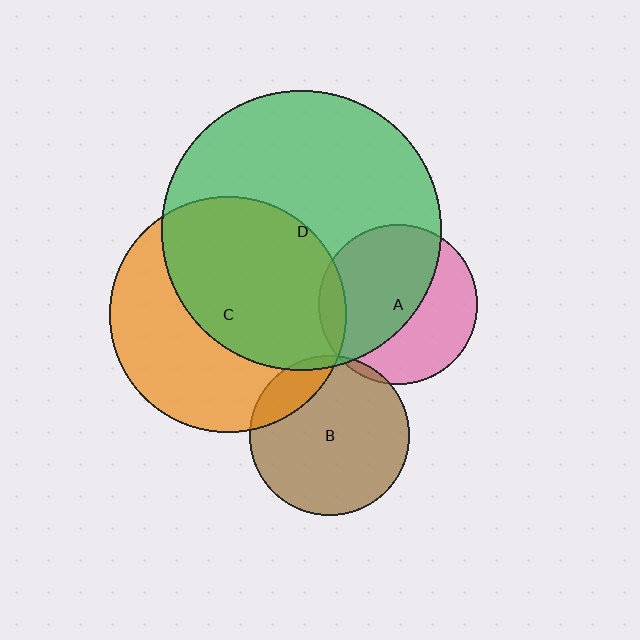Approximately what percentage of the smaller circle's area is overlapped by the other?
Approximately 60%.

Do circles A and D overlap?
Yes.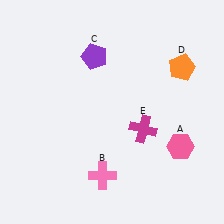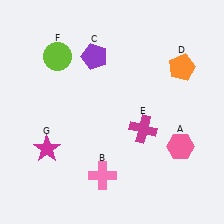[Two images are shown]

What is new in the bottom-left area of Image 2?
A magenta star (G) was added in the bottom-left area of Image 2.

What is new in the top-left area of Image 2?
A lime circle (F) was added in the top-left area of Image 2.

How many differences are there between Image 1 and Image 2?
There are 2 differences between the two images.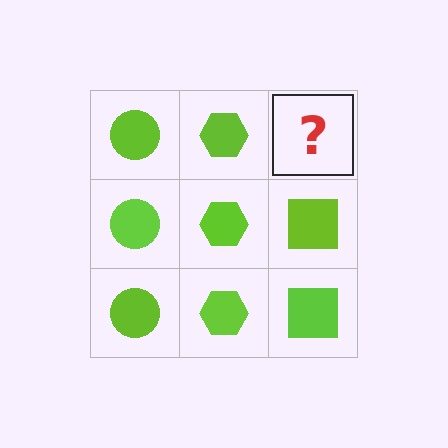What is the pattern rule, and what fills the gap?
The rule is that each column has a consistent shape. The gap should be filled with a lime square.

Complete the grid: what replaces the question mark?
The question mark should be replaced with a lime square.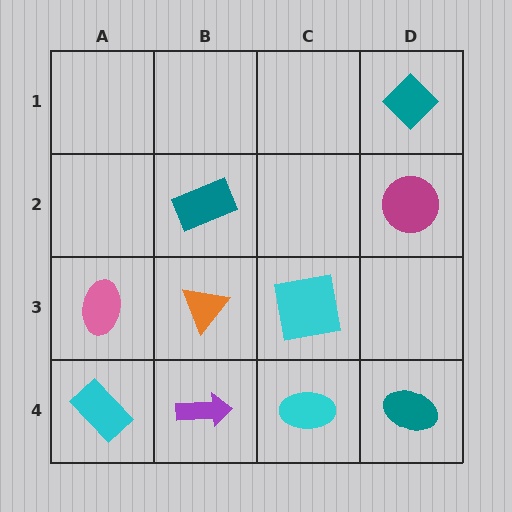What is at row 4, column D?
A teal ellipse.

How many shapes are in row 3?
3 shapes.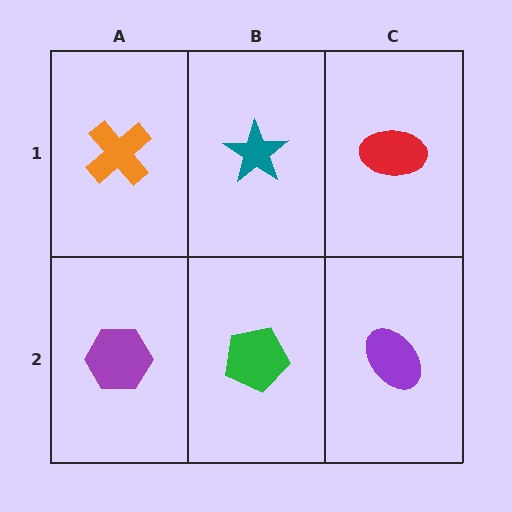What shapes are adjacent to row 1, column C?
A purple ellipse (row 2, column C), a teal star (row 1, column B).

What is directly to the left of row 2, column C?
A green pentagon.